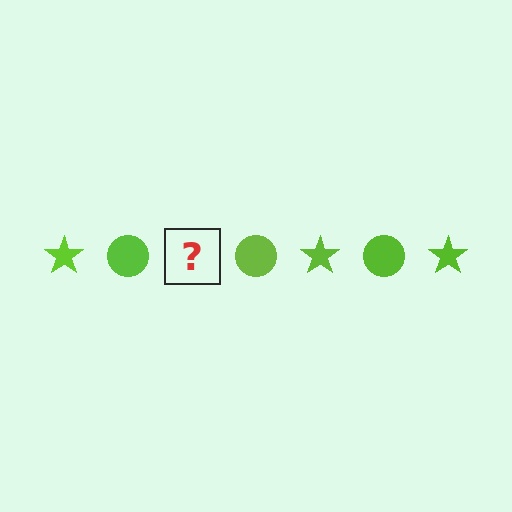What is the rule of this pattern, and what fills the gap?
The rule is that the pattern cycles through star, circle shapes in lime. The gap should be filled with a lime star.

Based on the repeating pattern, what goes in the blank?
The blank should be a lime star.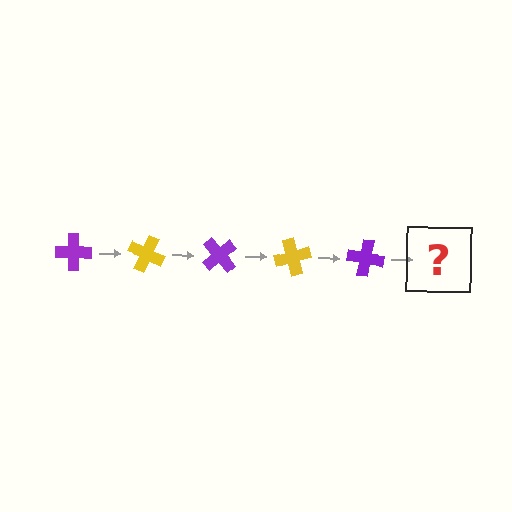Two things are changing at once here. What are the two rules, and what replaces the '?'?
The two rules are that it rotates 25 degrees each step and the color cycles through purple and yellow. The '?' should be a yellow cross, rotated 125 degrees from the start.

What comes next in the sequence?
The next element should be a yellow cross, rotated 125 degrees from the start.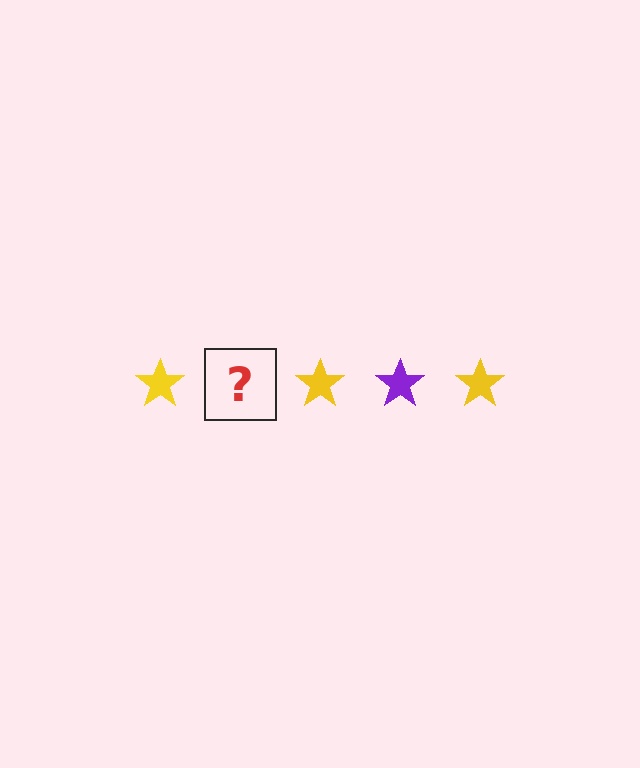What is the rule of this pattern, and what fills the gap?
The rule is that the pattern cycles through yellow, purple stars. The gap should be filled with a purple star.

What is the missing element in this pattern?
The missing element is a purple star.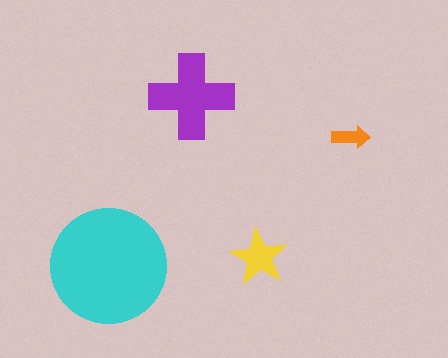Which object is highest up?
The purple cross is topmost.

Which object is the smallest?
The orange arrow.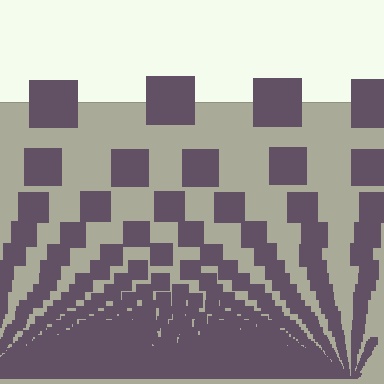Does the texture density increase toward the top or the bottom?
Density increases toward the bottom.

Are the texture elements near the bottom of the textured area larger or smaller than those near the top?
Smaller. The gradient is inverted — elements near the bottom are smaller and denser.